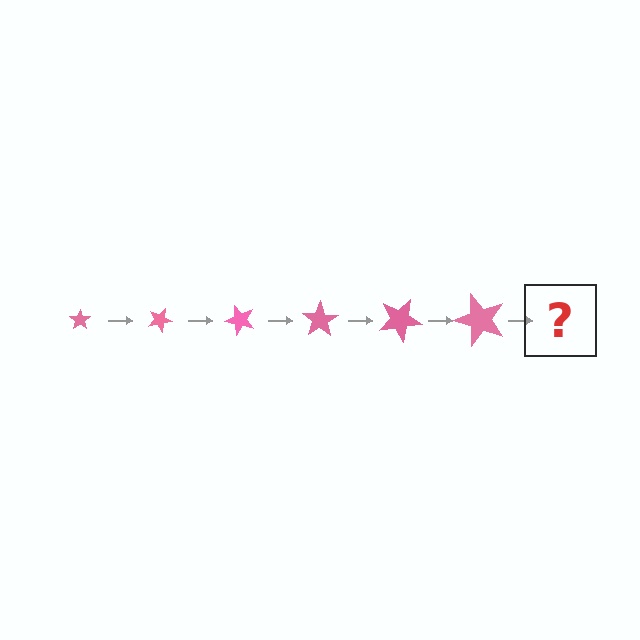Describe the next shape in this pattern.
It should be a star, larger than the previous one and rotated 150 degrees from the start.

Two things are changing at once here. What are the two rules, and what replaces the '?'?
The two rules are that the star grows larger each step and it rotates 25 degrees each step. The '?' should be a star, larger than the previous one and rotated 150 degrees from the start.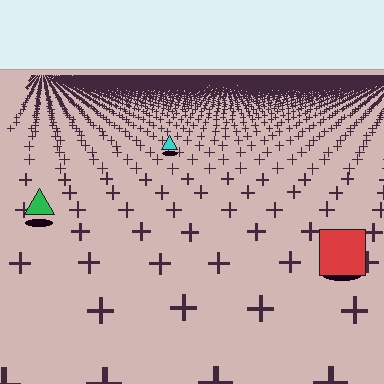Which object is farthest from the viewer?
The cyan triangle is farthest from the viewer. It appears smaller and the ground texture around it is denser.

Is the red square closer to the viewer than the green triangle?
Yes. The red square is closer — you can tell from the texture gradient: the ground texture is coarser near it.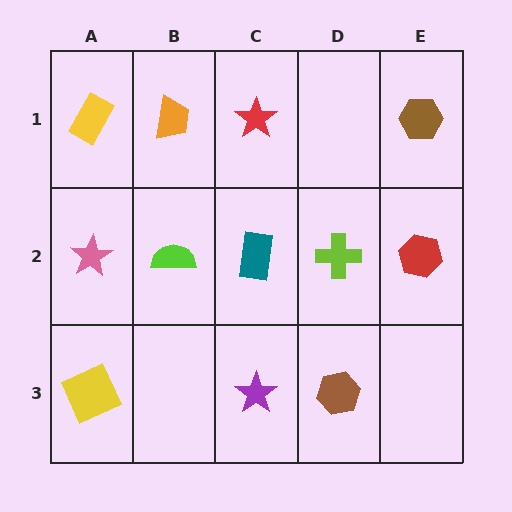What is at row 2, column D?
A lime cross.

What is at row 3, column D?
A brown hexagon.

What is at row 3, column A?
A yellow square.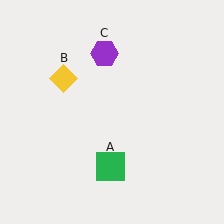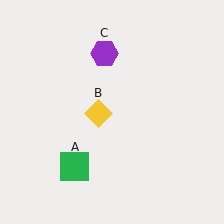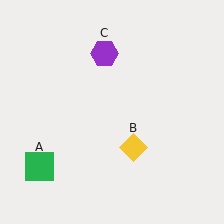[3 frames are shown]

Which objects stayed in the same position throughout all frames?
Purple hexagon (object C) remained stationary.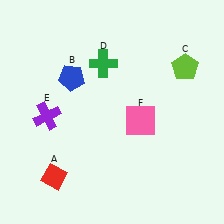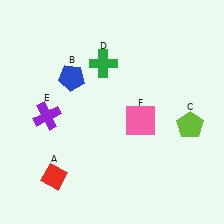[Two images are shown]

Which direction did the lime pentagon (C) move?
The lime pentagon (C) moved down.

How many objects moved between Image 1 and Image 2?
1 object moved between the two images.